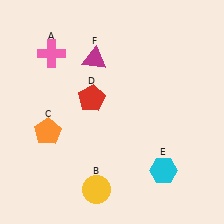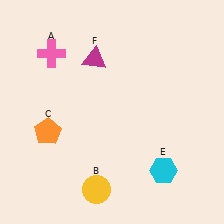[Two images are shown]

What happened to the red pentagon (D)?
The red pentagon (D) was removed in Image 2. It was in the top-left area of Image 1.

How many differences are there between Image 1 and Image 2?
There is 1 difference between the two images.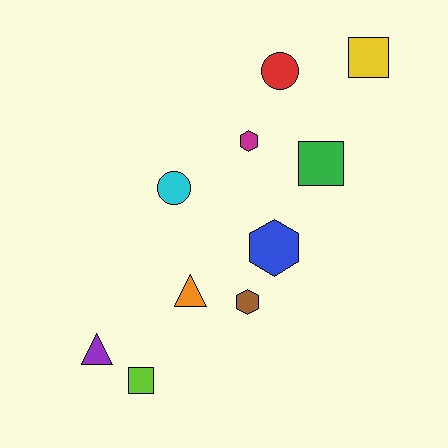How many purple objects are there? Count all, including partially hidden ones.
There is 1 purple object.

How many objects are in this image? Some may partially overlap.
There are 10 objects.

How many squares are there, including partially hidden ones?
There are 3 squares.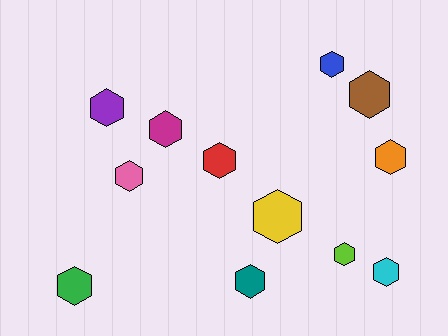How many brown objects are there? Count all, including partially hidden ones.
There is 1 brown object.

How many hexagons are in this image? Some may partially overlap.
There are 12 hexagons.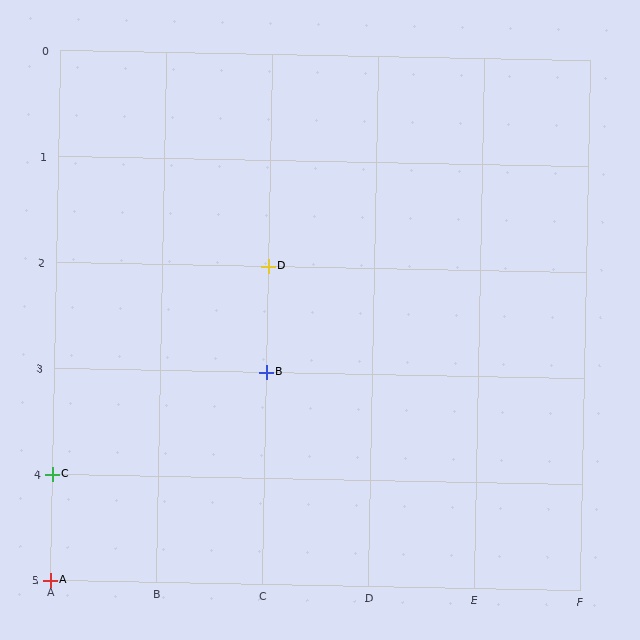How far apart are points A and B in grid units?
Points A and B are 2 columns and 2 rows apart (about 2.8 grid units diagonally).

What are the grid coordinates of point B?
Point B is at grid coordinates (C, 3).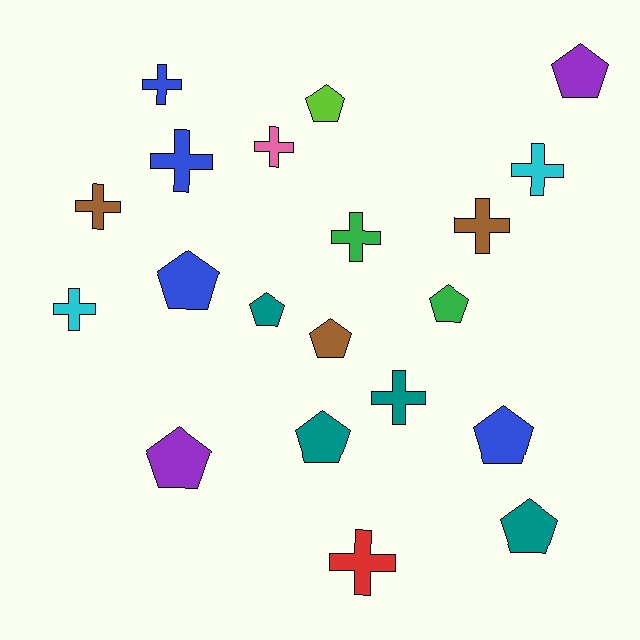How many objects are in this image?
There are 20 objects.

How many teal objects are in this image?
There are 4 teal objects.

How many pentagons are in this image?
There are 10 pentagons.